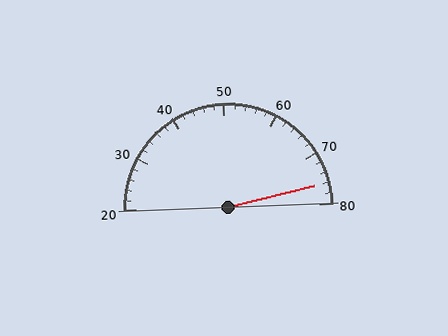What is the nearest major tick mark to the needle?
The nearest major tick mark is 80.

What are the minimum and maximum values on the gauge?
The gauge ranges from 20 to 80.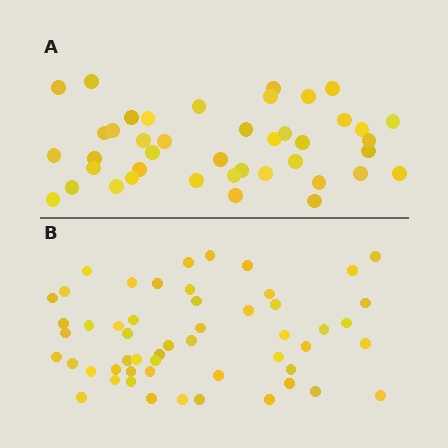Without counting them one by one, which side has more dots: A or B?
Region B (the bottom region) has more dots.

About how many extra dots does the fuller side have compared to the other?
Region B has roughly 12 or so more dots than region A.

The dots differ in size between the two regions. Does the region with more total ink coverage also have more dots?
No. Region A has more total ink coverage because its dots are larger, but region B actually contains more individual dots. Total area can be misleading — the number of items is what matters here.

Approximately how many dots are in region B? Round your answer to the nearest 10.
About 50 dots. (The exact count is 53, which rounds to 50.)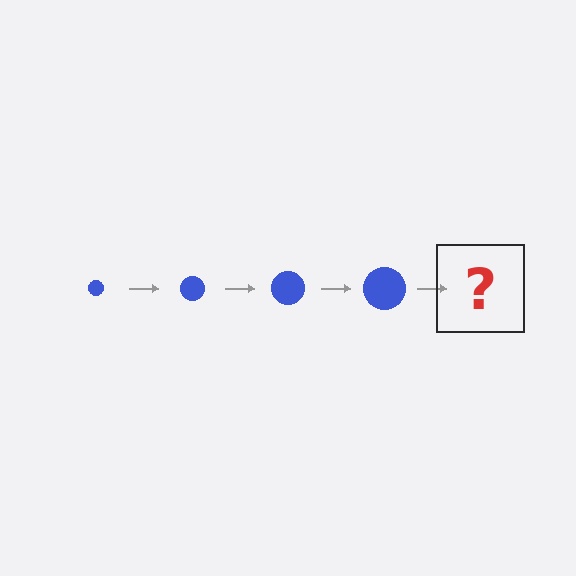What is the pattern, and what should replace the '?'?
The pattern is that the circle gets progressively larger each step. The '?' should be a blue circle, larger than the previous one.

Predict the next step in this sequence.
The next step is a blue circle, larger than the previous one.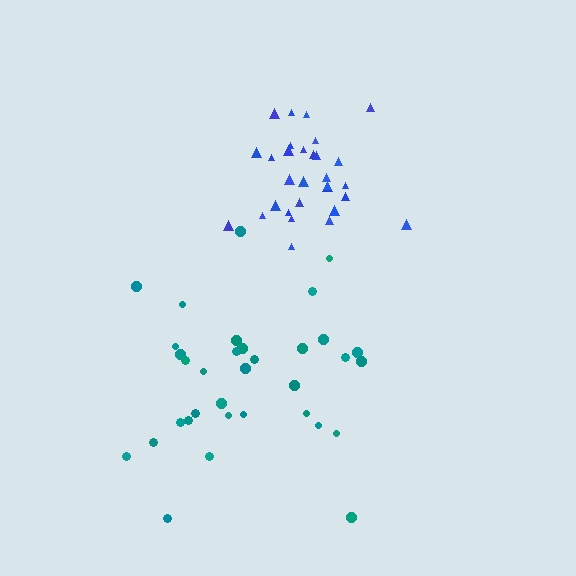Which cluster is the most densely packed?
Blue.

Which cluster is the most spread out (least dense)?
Teal.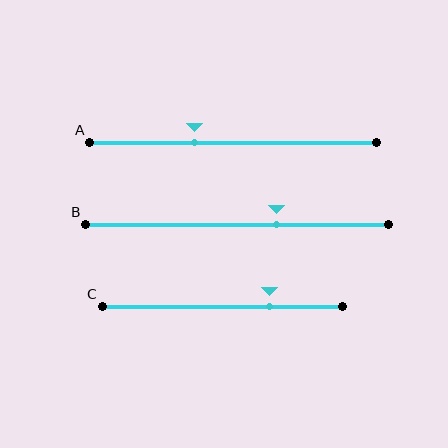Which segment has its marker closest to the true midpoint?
Segment B has its marker closest to the true midpoint.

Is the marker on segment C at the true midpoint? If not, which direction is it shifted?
No, the marker on segment C is shifted to the right by about 19% of the segment length.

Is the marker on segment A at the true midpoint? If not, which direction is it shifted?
No, the marker on segment A is shifted to the left by about 13% of the segment length.